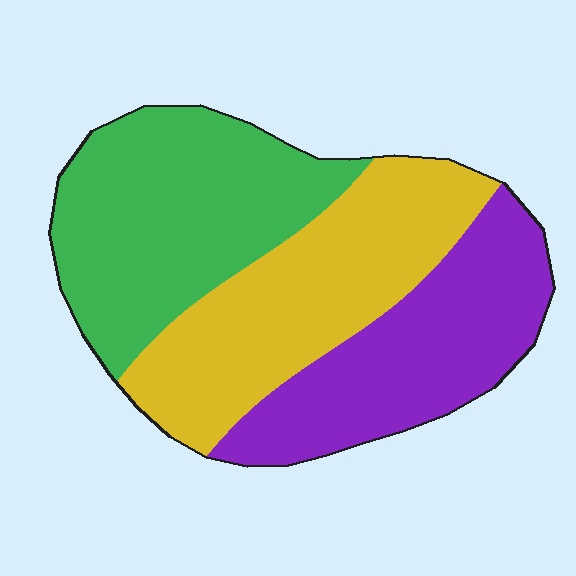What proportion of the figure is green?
Green covers roughly 35% of the figure.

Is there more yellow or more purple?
Yellow.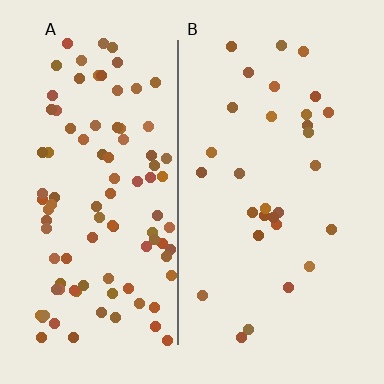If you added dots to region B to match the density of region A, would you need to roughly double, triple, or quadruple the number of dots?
Approximately triple.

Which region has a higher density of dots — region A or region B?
A (the left).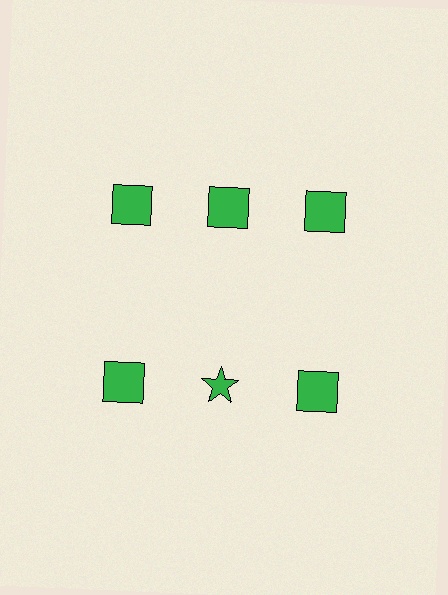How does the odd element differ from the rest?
It has a different shape: star instead of square.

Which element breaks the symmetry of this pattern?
The green star in the second row, second from left column breaks the symmetry. All other shapes are green squares.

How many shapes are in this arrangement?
There are 6 shapes arranged in a grid pattern.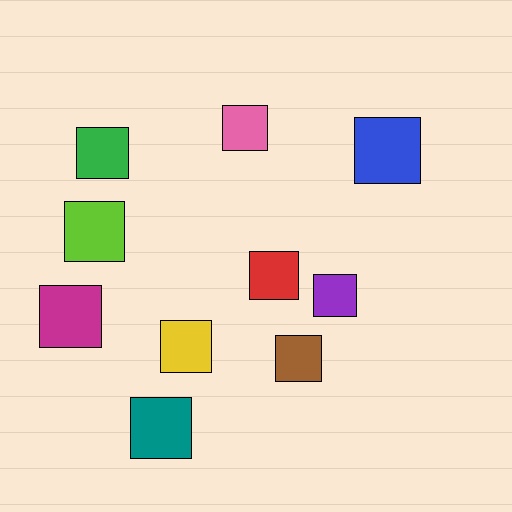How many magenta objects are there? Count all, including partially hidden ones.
There is 1 magenta object.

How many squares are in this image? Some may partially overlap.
There are 10 squares.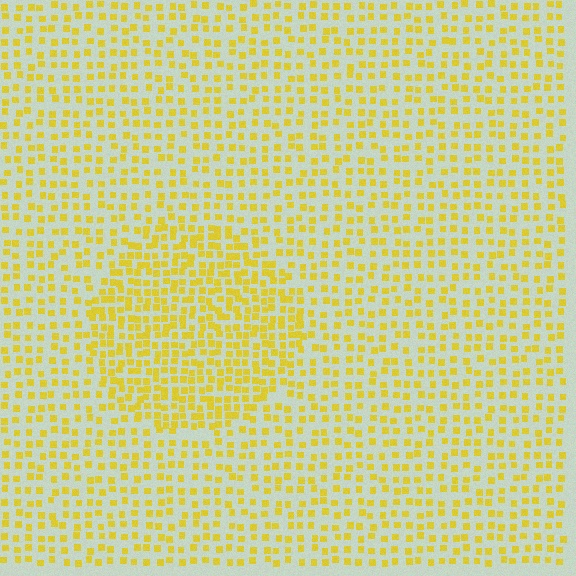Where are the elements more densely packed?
The elements are more densely packed inside the circle boundary.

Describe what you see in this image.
The image contains small yellow elements arranged at two different densities. A circle-shaped region is visible where the elements are more densely packed than the surrounding area.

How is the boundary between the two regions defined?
The boundary is defined by a change in element density (approximately 1.7x ratio). All elements are the same color, size, and shape.